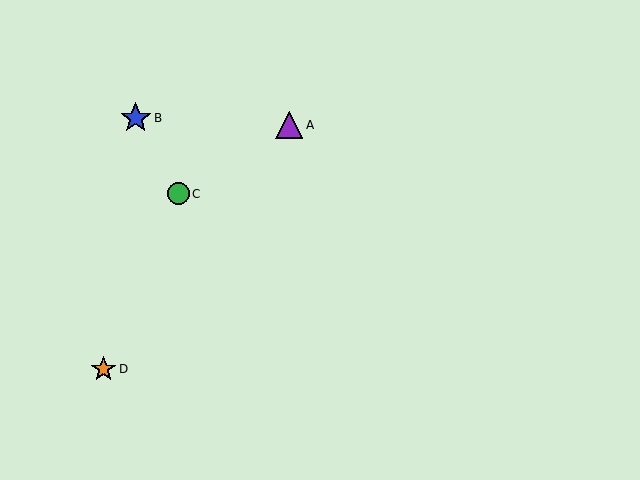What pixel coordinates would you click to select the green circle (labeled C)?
Click at (178, 194) to select the green circle C.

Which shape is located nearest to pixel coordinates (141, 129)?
The blue star (labeled B) at (136, 118) is nearest to that location.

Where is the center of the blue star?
The center of the blue star is at (136, 118).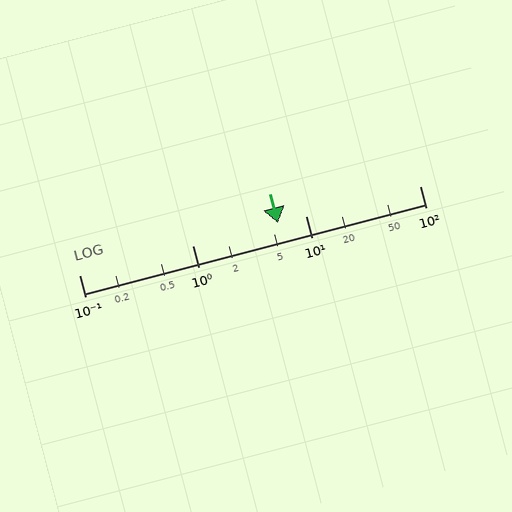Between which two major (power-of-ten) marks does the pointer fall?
The pointer is between 1 and 10.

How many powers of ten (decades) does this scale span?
The scale spans 3 decades, from 0.1 to 100.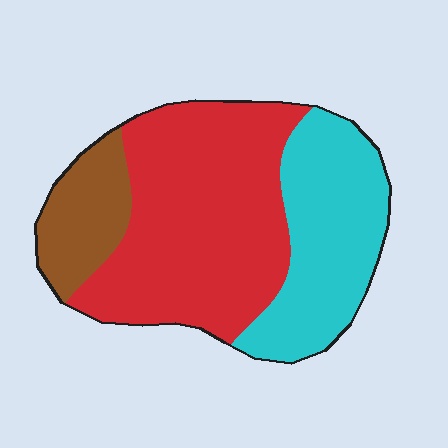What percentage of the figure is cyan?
Cyan takes up about one third (1/3) of the figure.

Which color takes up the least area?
Brown, at roughly 15%.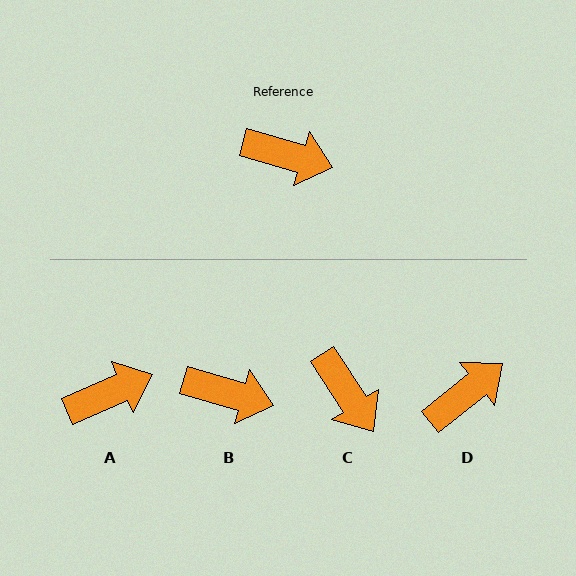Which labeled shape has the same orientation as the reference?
B.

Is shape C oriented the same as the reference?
No, it is off by about 41 degrees.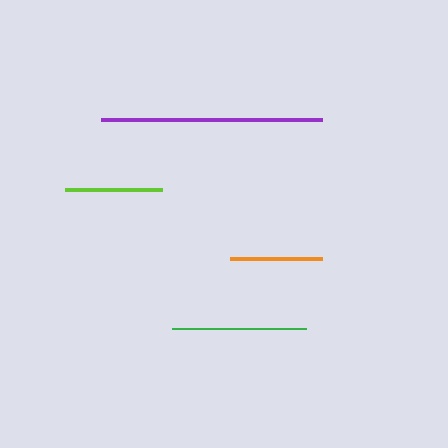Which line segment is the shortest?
The orange line is the shortest at approximately 92 pixels.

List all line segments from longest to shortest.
From longest to shortest: purple, green, lime, orange.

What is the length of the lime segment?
The lime segment is approximately 97 pixels long.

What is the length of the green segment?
The green segment is approximately 134 pixels long.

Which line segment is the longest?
The purple line is the longest at approximately 221 pixels.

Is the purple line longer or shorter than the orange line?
The purple line is longer than the orange line.